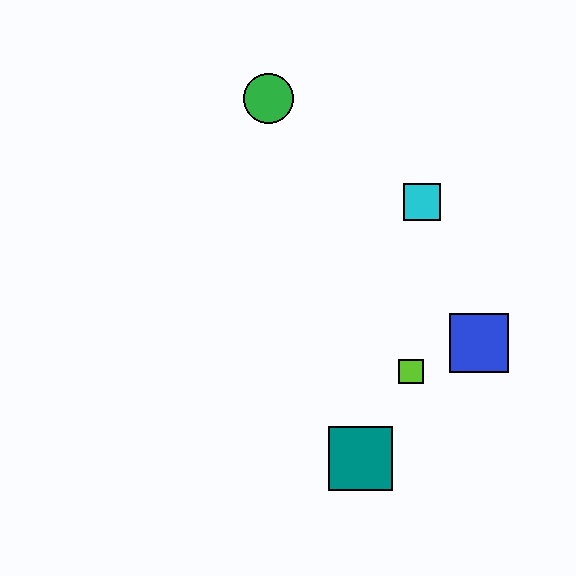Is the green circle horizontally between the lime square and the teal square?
No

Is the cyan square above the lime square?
Yes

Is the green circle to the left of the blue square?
Yes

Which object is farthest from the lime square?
The green circle is farthest from the lime square.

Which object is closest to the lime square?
The blue square is closest to the lime square.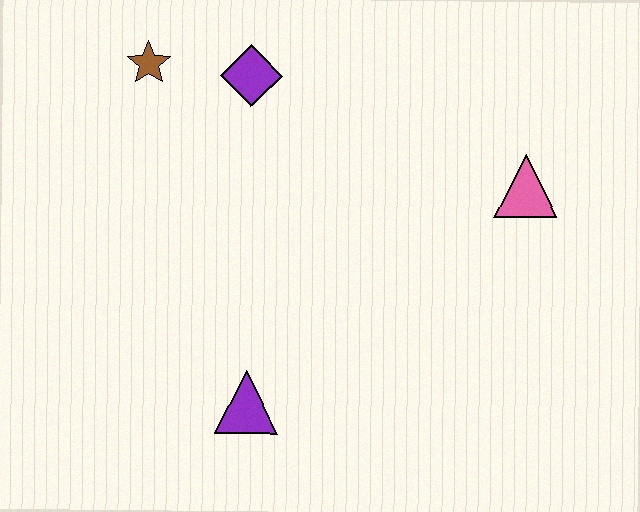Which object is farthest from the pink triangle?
The brown star is farthest from the pink triangle.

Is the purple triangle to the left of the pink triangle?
Yes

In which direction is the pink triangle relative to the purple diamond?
The pink triangle is to the right of the purple diamond.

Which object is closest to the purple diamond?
The brown star is closest to the purple diamond.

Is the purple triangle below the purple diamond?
Yes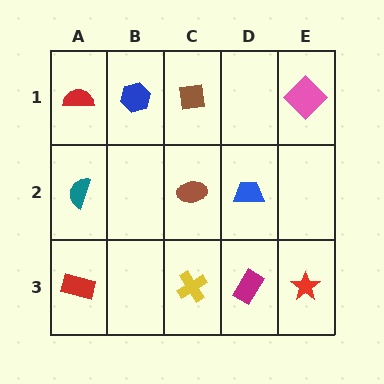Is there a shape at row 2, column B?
No, that cell is empty.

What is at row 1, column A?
A red semicircle.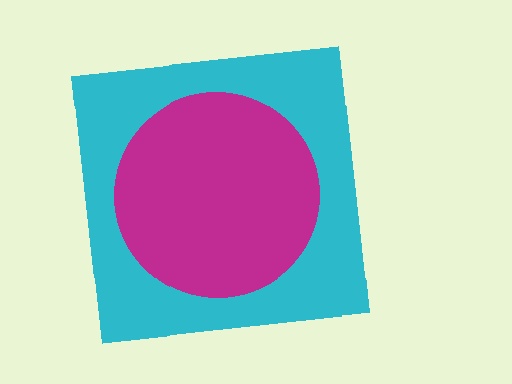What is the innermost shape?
The magenta circle.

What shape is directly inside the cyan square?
The magenta circle.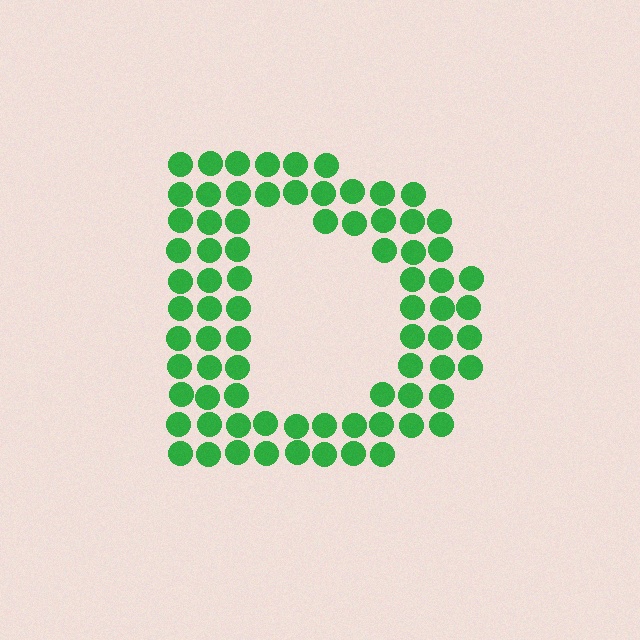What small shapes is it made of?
It is made of small circles.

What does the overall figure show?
The overall figure shows the letter D.